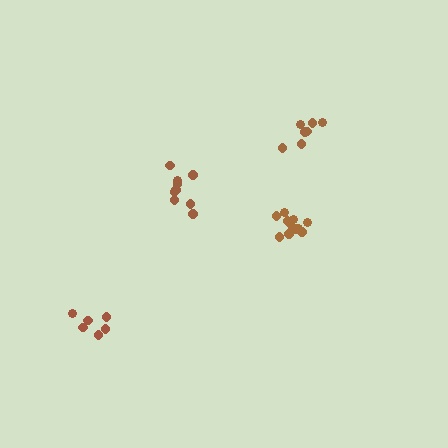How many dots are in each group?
Group 1: 11 dots, Group 2: 7 dots, Group 3: 9 dots, Group 4: 6 dots (33 total).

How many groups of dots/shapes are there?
There are 4 groups.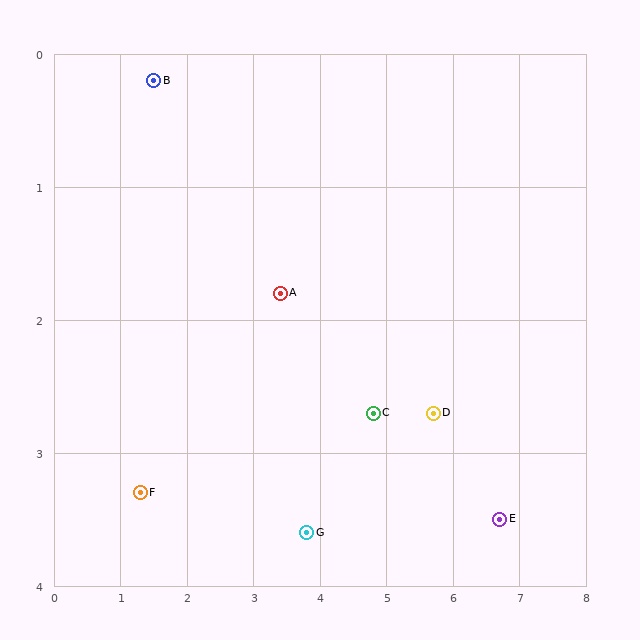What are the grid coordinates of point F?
Point F is at approximately (1.3, 3.3).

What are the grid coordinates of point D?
Point D is at approximately (5.7, 2.7).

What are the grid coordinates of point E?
Point E is at approximately (6.7, 3.5).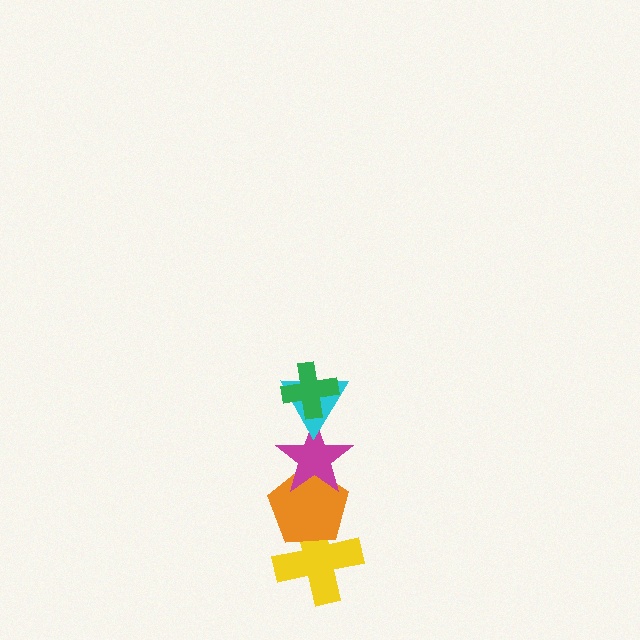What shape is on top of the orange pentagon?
The magenta star is on top of the orange pentagon.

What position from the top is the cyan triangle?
The cyan triangle is 2nd from the top.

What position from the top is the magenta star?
The magenta star is 3rd from the top.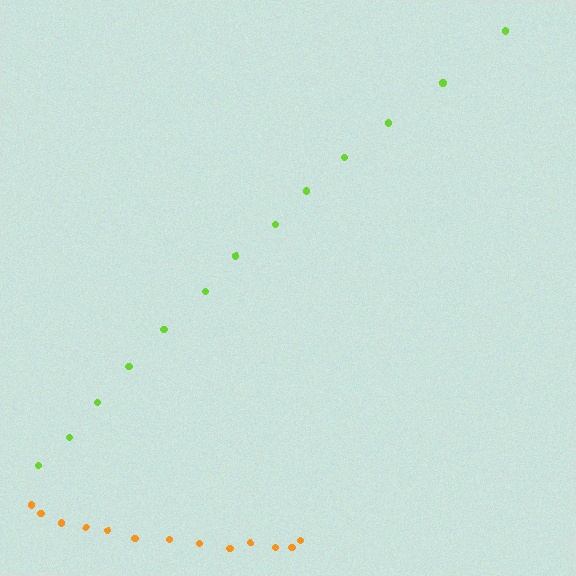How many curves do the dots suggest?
There are 2 distinct paths.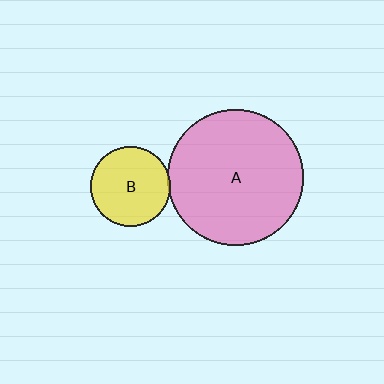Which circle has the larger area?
Circle A (pink).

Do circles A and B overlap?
Yes.